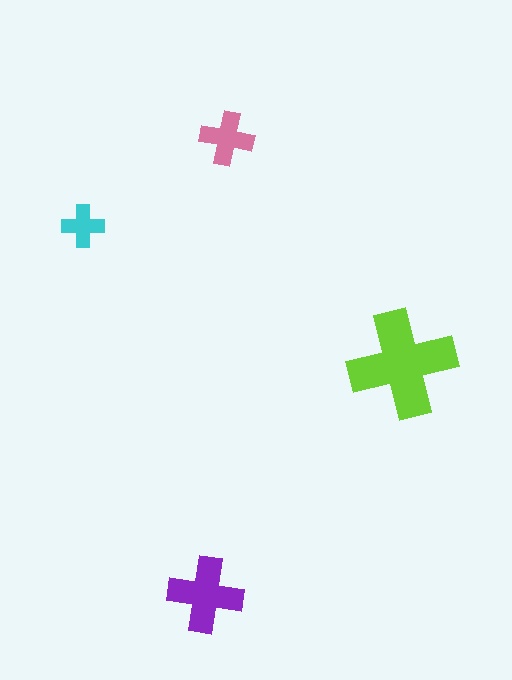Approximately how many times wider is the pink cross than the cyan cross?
About 1.5 times wider.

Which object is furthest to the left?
The cyan cross is leftmost.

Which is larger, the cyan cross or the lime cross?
The lime one.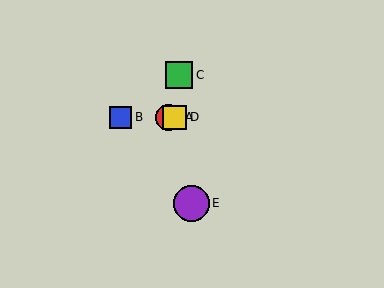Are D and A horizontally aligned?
Yes, both are at y≈117.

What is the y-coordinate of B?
Object B is at y≈117.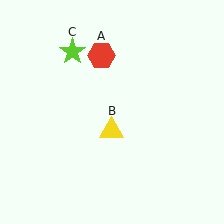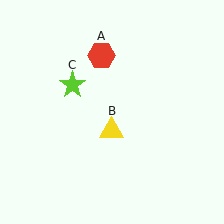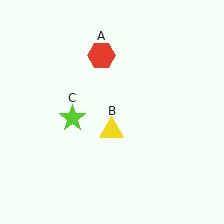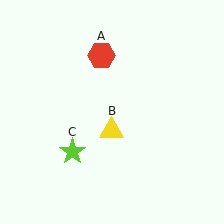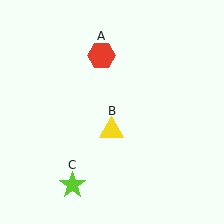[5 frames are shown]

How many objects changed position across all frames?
1 object changed position: lime star (object C).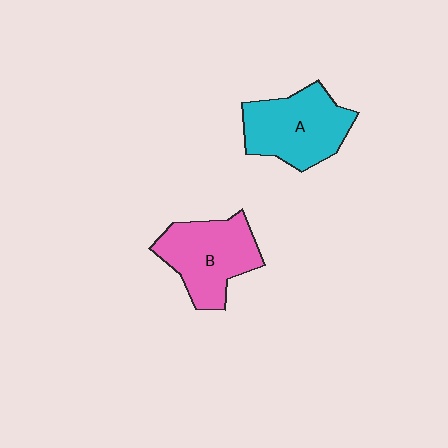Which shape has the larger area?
Shape A (cyan).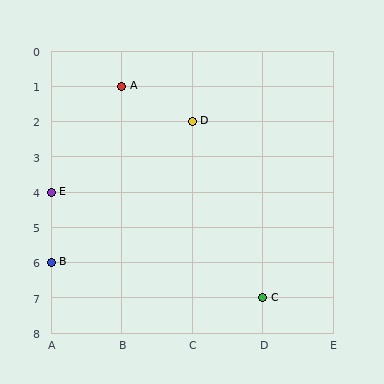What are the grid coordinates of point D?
Point D is at grid coordinates (C, 2).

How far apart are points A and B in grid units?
Points A and B are 1 column and 5 rows apart (about 5.1 grid units diagonally).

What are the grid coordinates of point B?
Point B is at grid coordinates (A, 6).